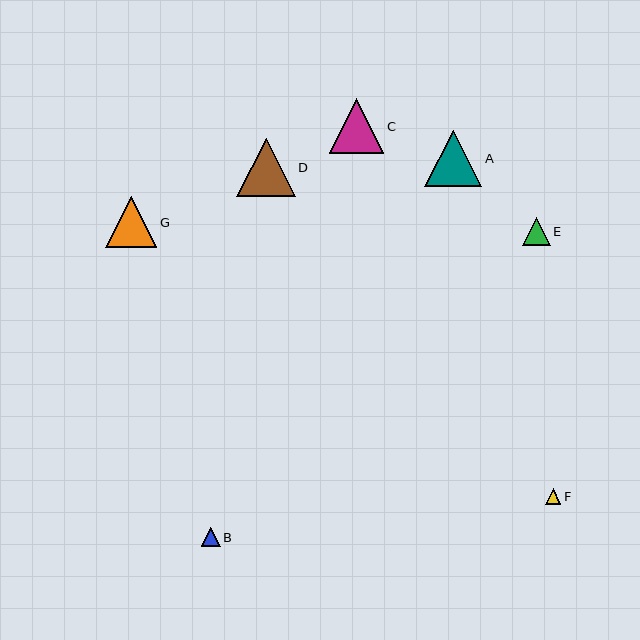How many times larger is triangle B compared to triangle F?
Triangle B is approximately 1.2 times the size of triangle F.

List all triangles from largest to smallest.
From largest to smallest: D, A, C, G, E, B, F.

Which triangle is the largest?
Triangle D is the largest with a size of approximately 58 pixels.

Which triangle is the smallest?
Triangle F is the smallest with a size of approximately 16 pixels.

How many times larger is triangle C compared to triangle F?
Triangle C is approximately 3.5 times the size of triangle F.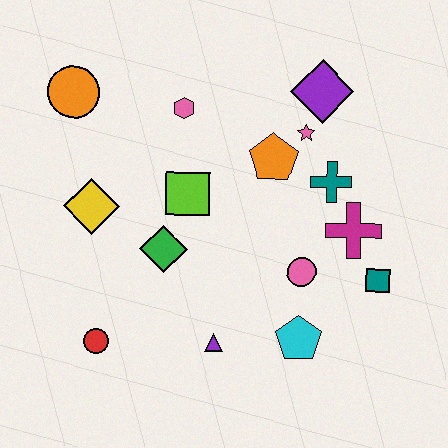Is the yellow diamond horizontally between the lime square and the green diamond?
No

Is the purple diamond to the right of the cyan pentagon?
Yes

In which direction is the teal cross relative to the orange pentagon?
The teal cross is to the right of the orange pentagon.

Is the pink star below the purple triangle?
No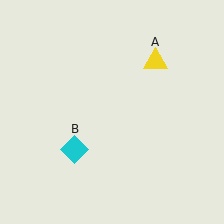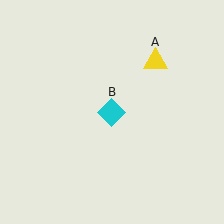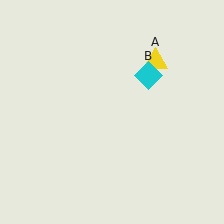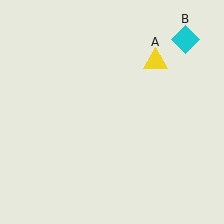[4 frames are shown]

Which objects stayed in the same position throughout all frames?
Yellow triangle (object A) remained stationary.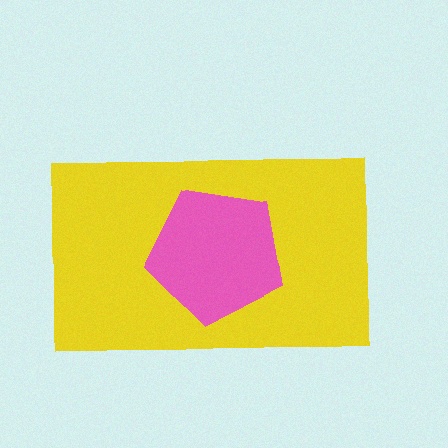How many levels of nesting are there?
2.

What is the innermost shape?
The pink pentagon.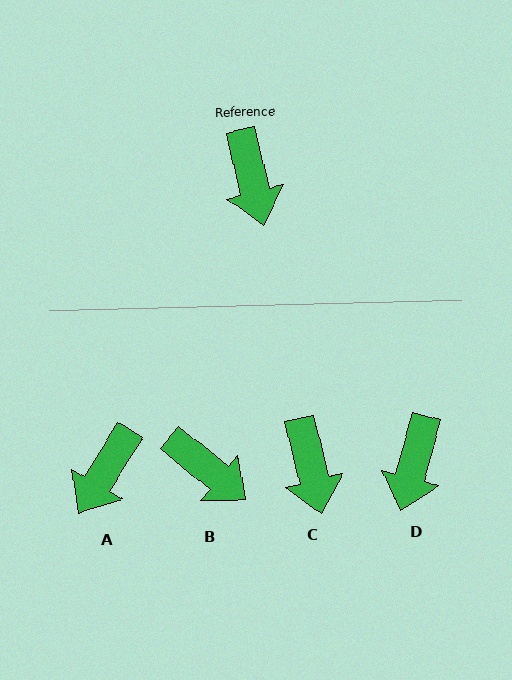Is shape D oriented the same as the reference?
No, it is off by about 29 degrees.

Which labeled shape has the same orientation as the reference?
C.